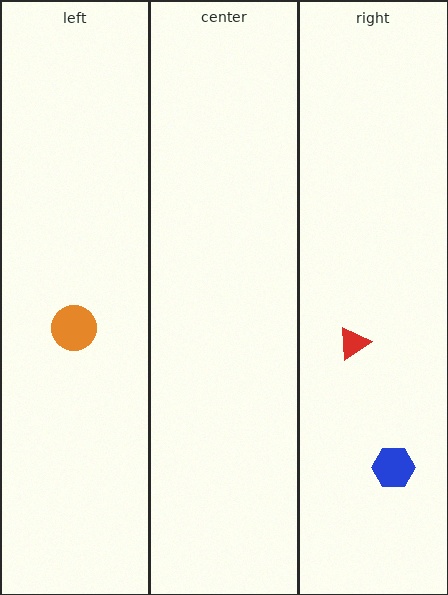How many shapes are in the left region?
1.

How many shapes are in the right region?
2.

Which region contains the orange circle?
The left region.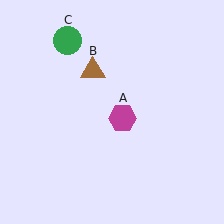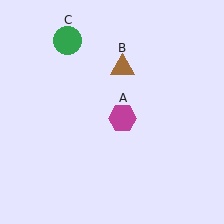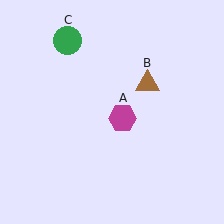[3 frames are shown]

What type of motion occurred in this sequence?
The brown triangle (object B) rotated clockwise around the center of the scene.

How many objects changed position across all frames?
1 object changed position: brown triangle (object B).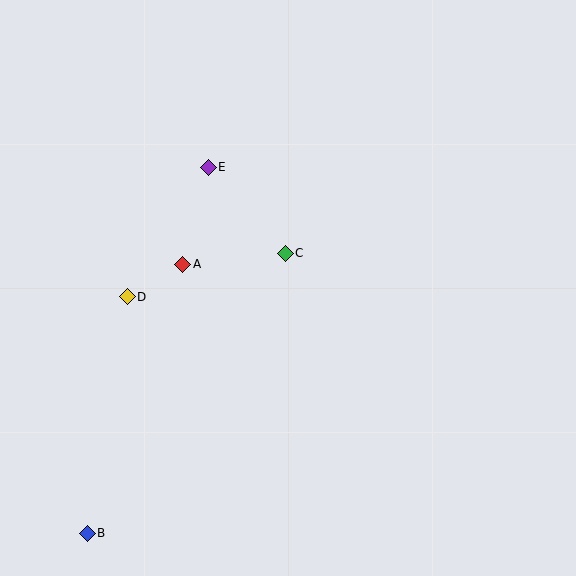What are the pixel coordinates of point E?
Point E is at (208, 168).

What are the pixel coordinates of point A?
Point A is at (183, 264).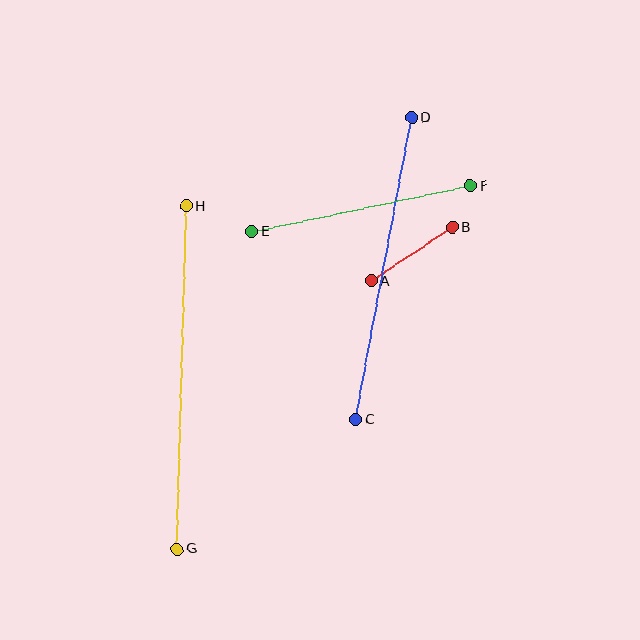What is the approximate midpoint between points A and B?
The midpoint is at approximately (412, 254) pixels.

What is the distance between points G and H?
The distance is approximately 343 pixels.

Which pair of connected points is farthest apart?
Points G and H are farthest apart.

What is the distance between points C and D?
The distance is approximately 307 pixels.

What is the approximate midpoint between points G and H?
The midpoint is at approximately (182, 377) pixels.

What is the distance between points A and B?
The distance is approximately 97 pixels.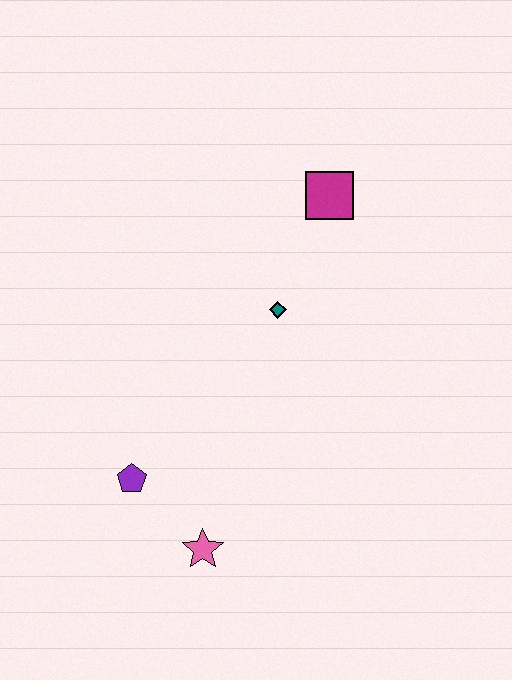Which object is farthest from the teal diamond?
The pink star is farthest from the teal diamond.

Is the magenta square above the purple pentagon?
Yes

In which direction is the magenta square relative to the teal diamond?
The magenta square is above the teal diamond.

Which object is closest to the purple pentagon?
The pink star is closest to the purple pentagon.